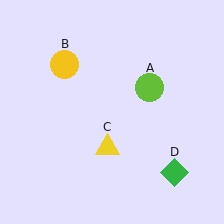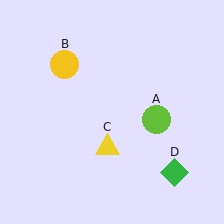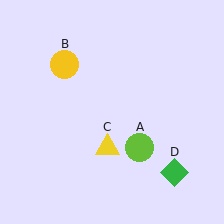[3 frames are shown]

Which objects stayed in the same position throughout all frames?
Yellow circle (object B) and yellow triangle (object C) and green diamond (object D) remained stationary.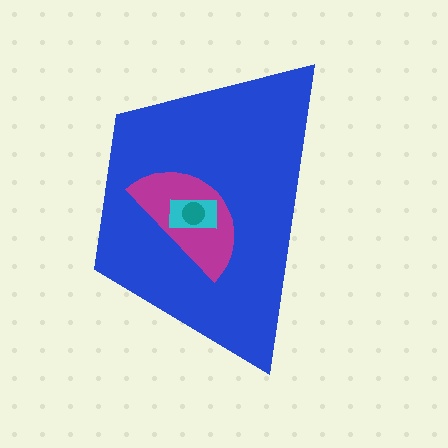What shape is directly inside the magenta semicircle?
The cyan rectangle.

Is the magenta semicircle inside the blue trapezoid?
Yes.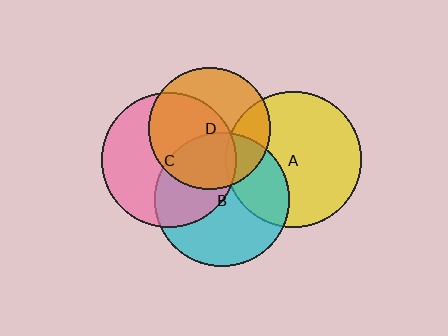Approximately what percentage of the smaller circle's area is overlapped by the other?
Approximately 5%.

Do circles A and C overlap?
Yes.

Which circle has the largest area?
Circle A (yellow).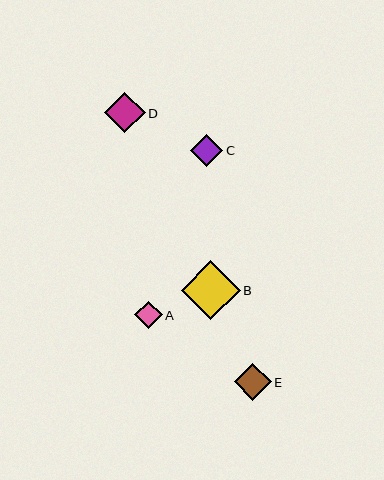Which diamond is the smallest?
Diamond A is the smallest with a size of approximately 28 pixels.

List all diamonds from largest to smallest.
From largest to smallest: B, D, E, C, A.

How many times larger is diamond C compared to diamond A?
Diamond C is approximately 1.2 times the size of diamond A.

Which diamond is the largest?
Diamond B is the largest with a size of approximately 59 pixels.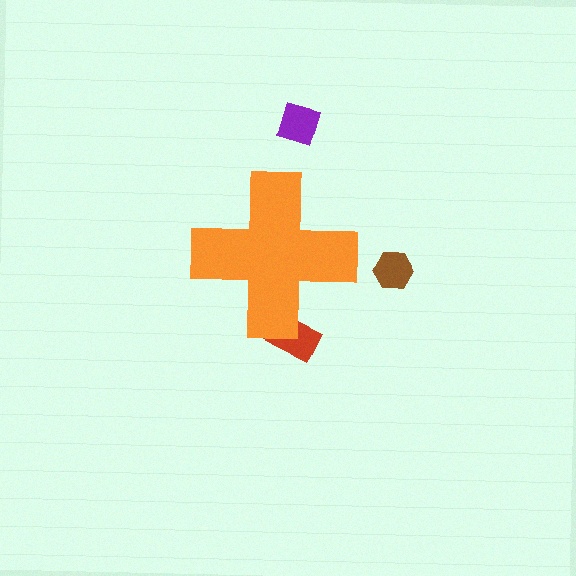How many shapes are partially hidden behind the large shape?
1 shape is partially hidden.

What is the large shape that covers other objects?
An orange cross.